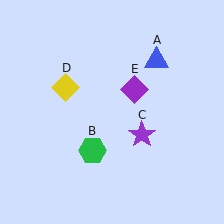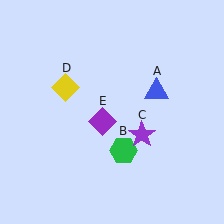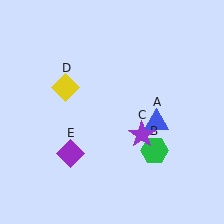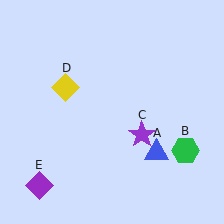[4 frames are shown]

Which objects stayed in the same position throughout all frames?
Purple star (object C) and yellow diamond (object D) remained stationary.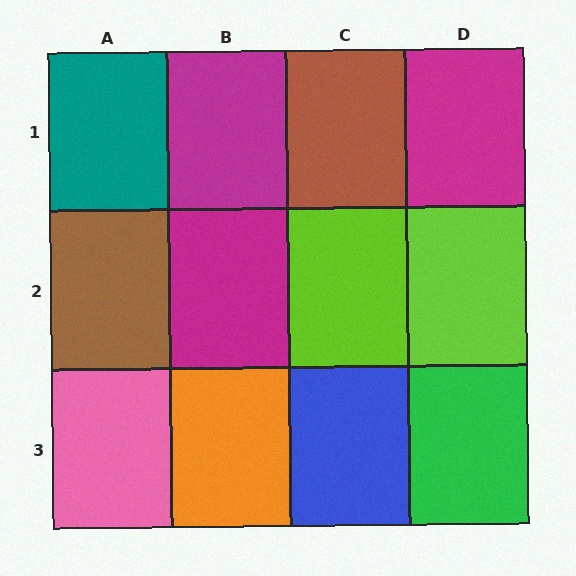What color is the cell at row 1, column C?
Brown.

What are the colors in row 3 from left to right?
Pink, orange, blue, green.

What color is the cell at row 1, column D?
Magenta.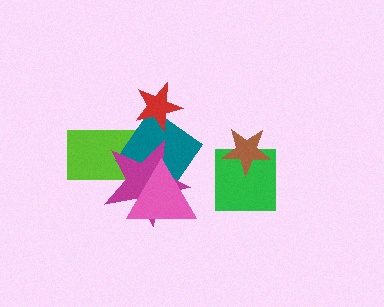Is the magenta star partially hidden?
Yes, it is partially covered by another shape.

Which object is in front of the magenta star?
The pink triangle is in front of the magenta star.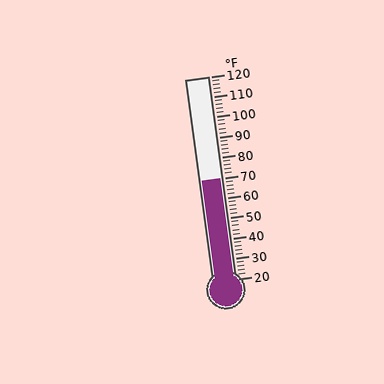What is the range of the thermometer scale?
The thermometer scale ranges from 20°F to 120°F.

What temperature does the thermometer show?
The thermometer shows approximately 70°F.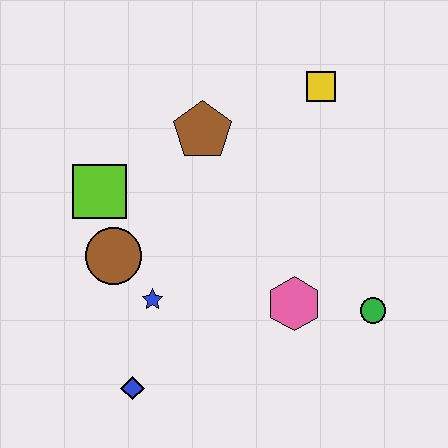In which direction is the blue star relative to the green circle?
The blue star is to the left of the green circle.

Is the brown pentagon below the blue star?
No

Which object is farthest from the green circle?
The lime square is farthest from the green circle.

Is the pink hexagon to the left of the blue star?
No